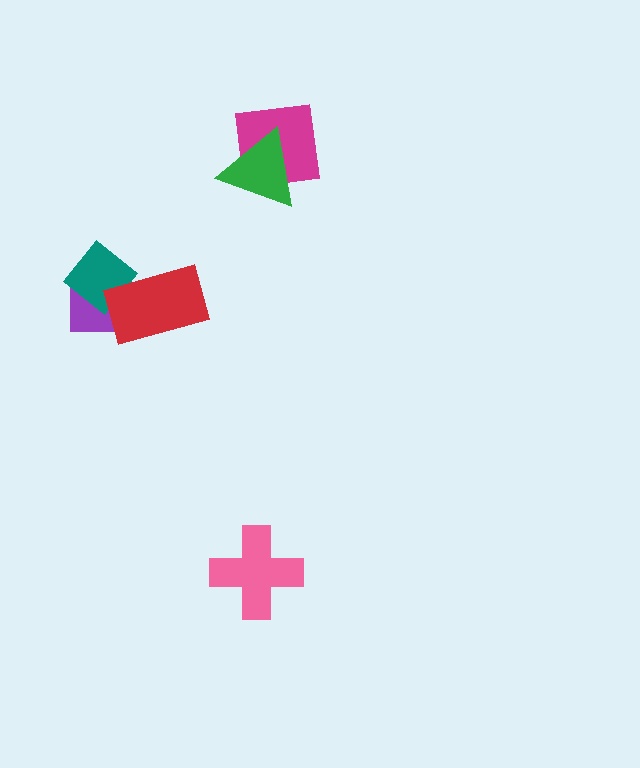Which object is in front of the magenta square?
The green triangle is in front of the magenta square.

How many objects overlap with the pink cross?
0 objects overlap with the pink cross.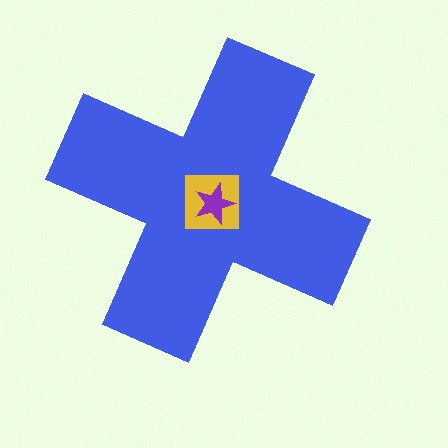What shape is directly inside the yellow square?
The purple star.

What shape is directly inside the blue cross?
The yellow square.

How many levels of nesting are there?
3.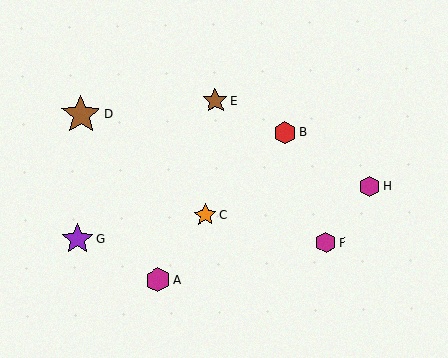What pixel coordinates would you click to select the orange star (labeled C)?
Click at (205, 215) to select the orange star C.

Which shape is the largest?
The brown star (labeled D) is the largest.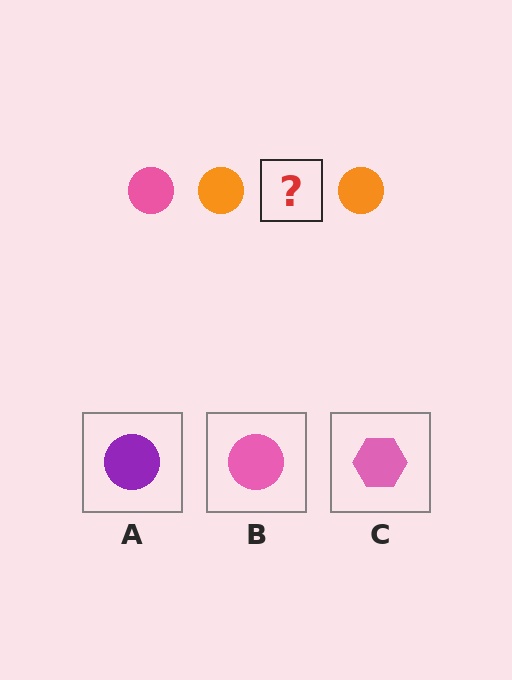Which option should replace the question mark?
Option B.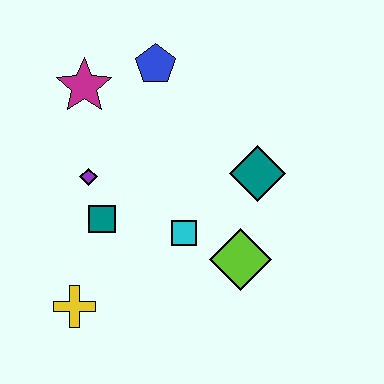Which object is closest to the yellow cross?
The teal square is closest to the yellow cross.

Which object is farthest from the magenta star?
The lime diamond is farthest from the magenta star.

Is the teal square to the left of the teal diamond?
Yes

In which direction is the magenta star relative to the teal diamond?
The magenta star is to the left of the teal diamond.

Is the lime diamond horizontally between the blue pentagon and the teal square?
No